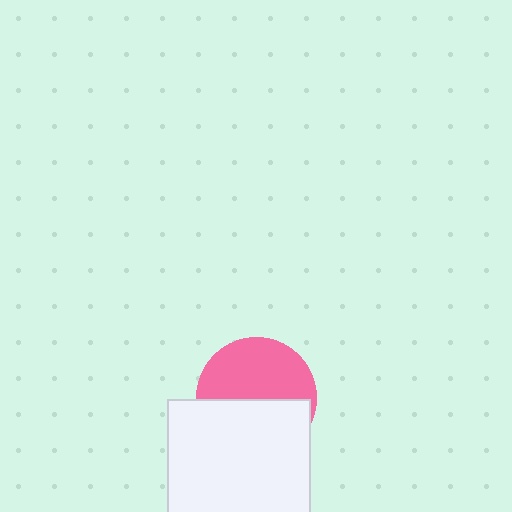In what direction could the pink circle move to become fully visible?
The pink circle could move up. That would shift it out from behind the white square entirely.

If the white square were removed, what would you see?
You would see the complete pink circle.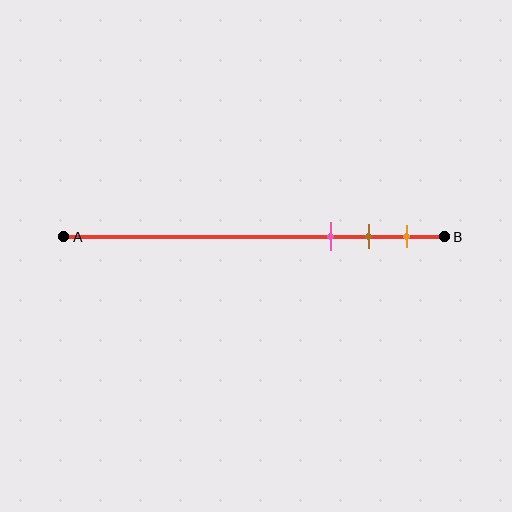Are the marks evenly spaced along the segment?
Yes, the marks are approximately evenly spaced.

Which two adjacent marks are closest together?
The brown and orange marks are the closest adjacent pair.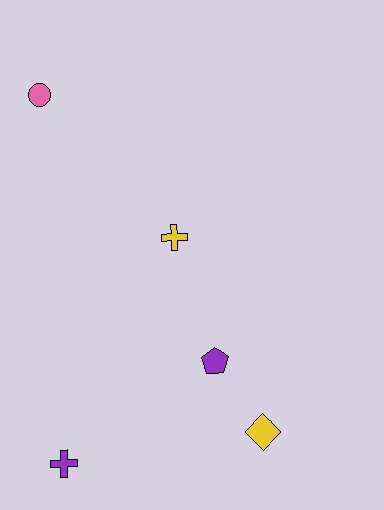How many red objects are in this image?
There are no red objects.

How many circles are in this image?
There is 1 circle.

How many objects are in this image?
There are 5 objects.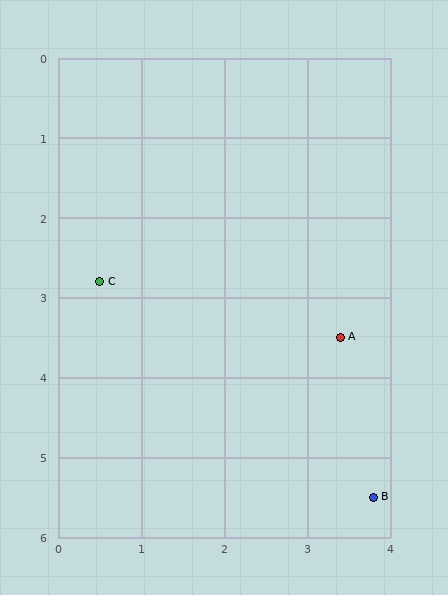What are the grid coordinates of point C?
Point C is at approximately (0.5, 2.8).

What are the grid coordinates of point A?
Point A is at approximately (3.4, 3.5).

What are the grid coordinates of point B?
Point B is at approximately (3.8, 5.5).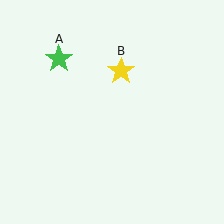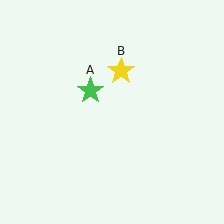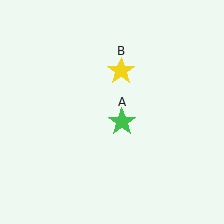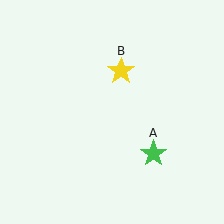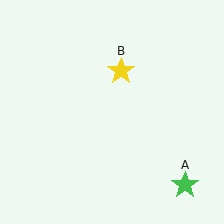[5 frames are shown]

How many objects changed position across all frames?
1 object changed position: green star (object A).